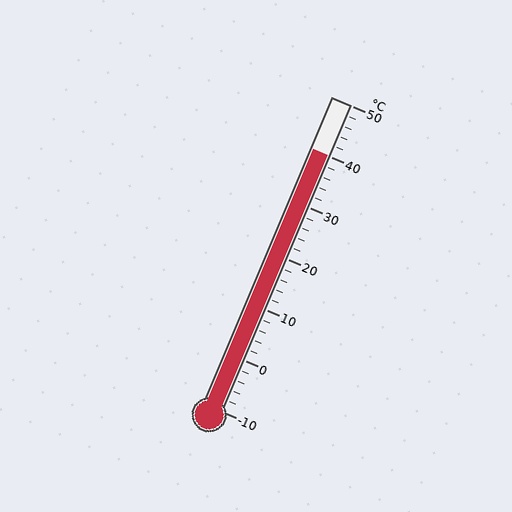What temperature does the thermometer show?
The thermometer shows approximately 40°C.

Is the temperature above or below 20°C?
The temperature is above 20°C.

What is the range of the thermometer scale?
The thermometer scale ranges from -10°C to 50°C.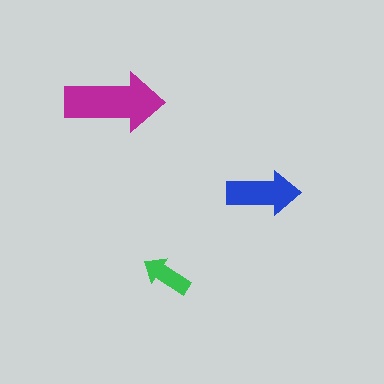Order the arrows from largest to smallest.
the magenta one, the blue one, the green one.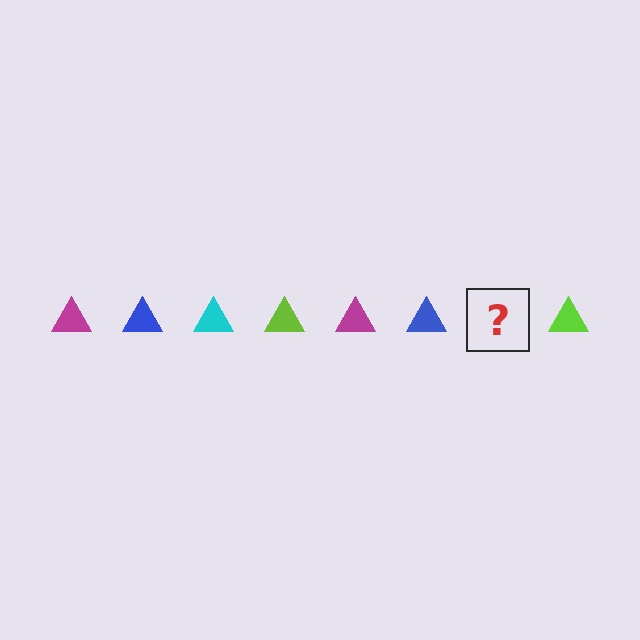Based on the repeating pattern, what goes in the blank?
The blank should be a cyan triangle.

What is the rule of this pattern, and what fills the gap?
The rule is that the pattern cycles through magenta, blue, cyan, lime triangles. The gap should be filled with a cyan triangle.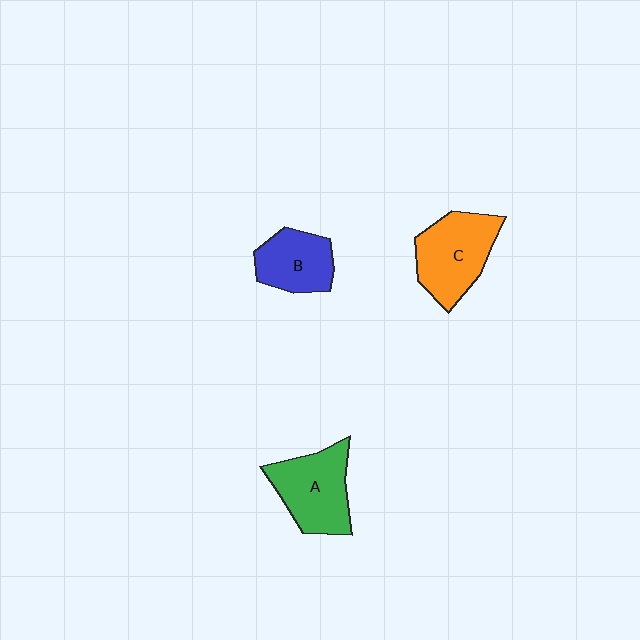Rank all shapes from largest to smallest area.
From largest to smallest: C (orange), A (green), B (blue).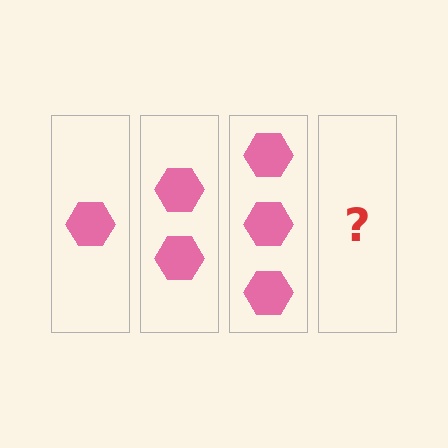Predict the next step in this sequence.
The next step is 4 hexagons.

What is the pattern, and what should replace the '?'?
The pattern is that each step adds one more hexagon. The '?' should be 4 hexagons.